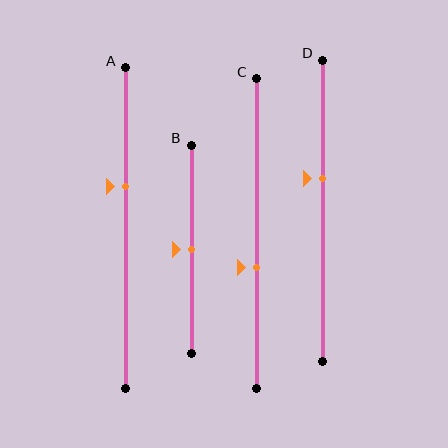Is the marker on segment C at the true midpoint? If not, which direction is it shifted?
No, the marker on segment C is shifted downward by about 11% of the segment length.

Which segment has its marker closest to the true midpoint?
Segment B has its marker closest to the true midpoint.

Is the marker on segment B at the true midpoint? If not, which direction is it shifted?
Yes, the marker on segment B is at the true midpoint.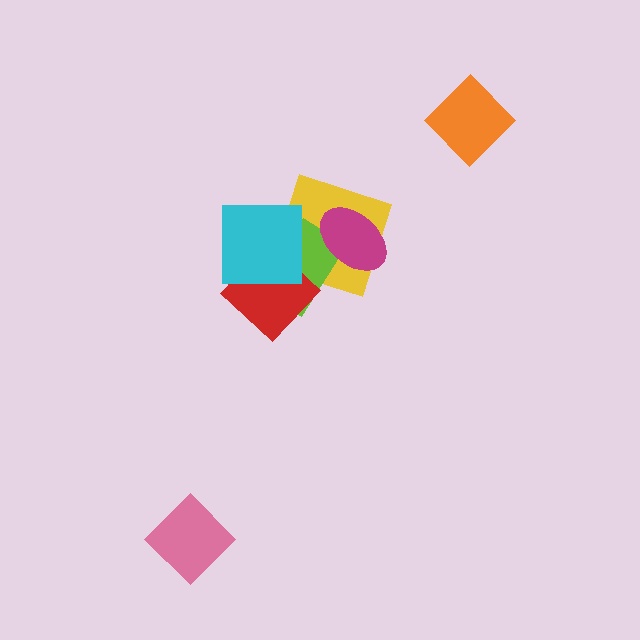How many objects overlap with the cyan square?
3 objects overlap with the cyan square.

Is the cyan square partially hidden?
No, no other shape covers it.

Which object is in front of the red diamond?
The cyan square is in front of the red diamond.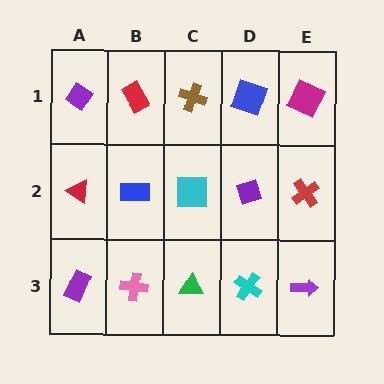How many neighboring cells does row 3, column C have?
3.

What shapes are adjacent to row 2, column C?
A brown cross (row 1, column C), a green triangle (row 3, column C), a blue rectangle (row 2, column B), a purple diamond (row 2, column D).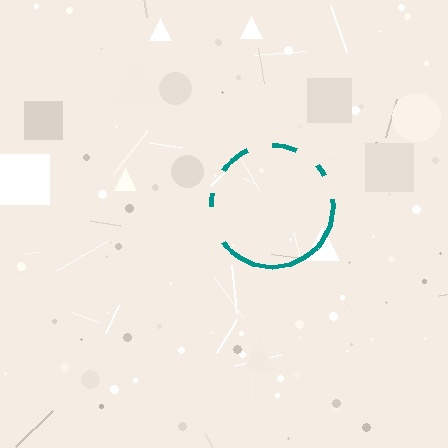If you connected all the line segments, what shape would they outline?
They would outline a circle.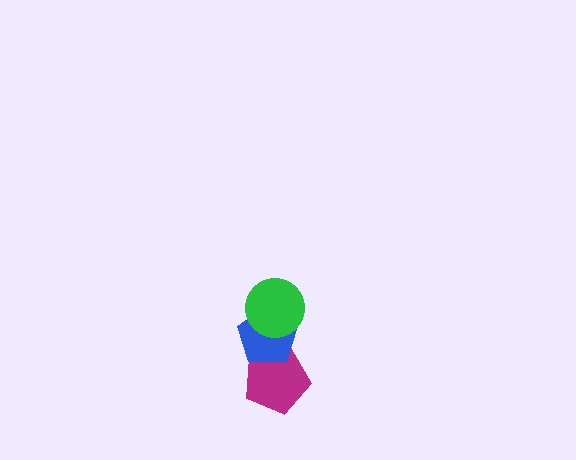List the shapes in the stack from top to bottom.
From top to bottom: the green circle, the blue pentagon, the magenta pentagon.